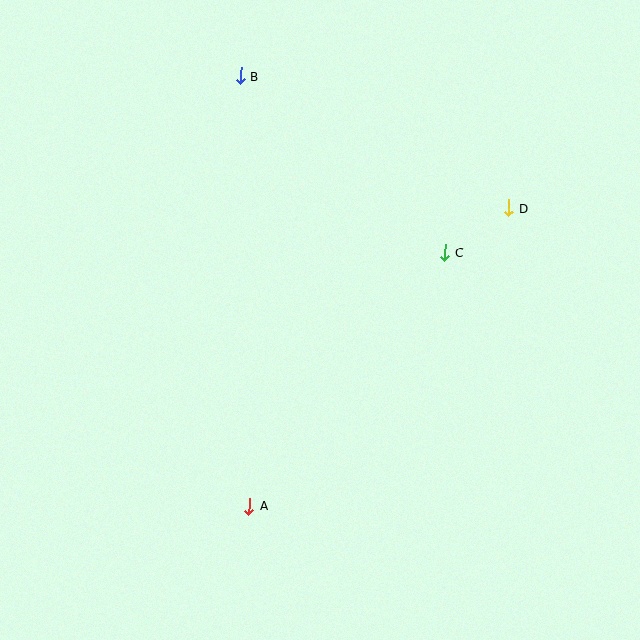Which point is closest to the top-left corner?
Point B is closest to the top-left corner.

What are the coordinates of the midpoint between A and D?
The midpoint between A and D is at (379, 357).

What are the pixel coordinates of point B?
Point B is at (241, 76).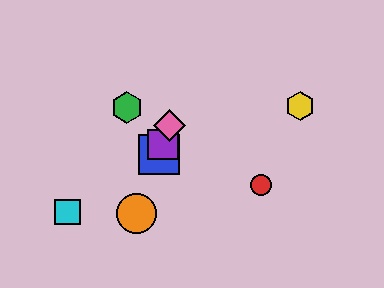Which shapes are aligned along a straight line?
The blue square, the purple square, the orange circle, the pink diamond are aligned along a straight line.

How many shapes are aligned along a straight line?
4 shapes (the blue square, the purple square, the orange circle, the pink diamond) are aligned along a straight line.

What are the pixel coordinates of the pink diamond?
The pink diamond is at (170, 126).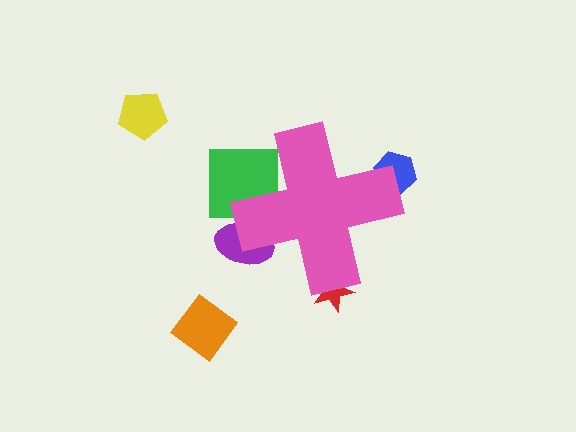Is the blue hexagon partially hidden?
Yes, the blue hexagon is partially hidden behind the pink cross.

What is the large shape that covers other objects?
A pink cross.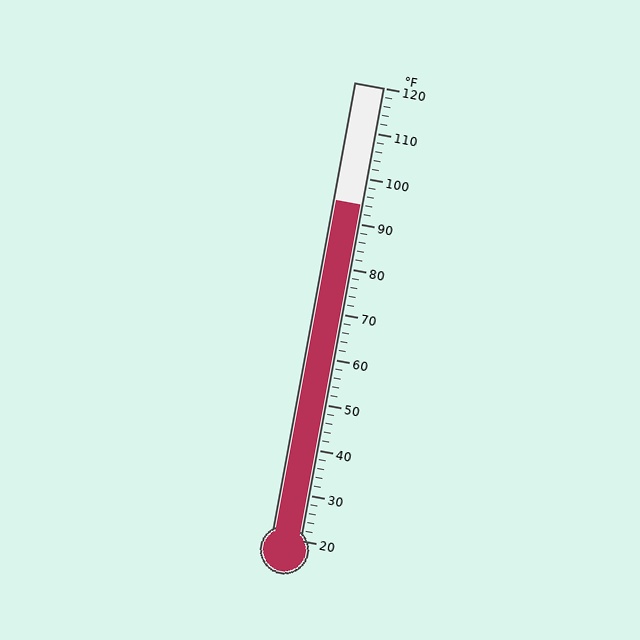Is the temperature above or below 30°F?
The temperature is above 30°F.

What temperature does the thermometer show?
The thermometer shows approximately 94°F.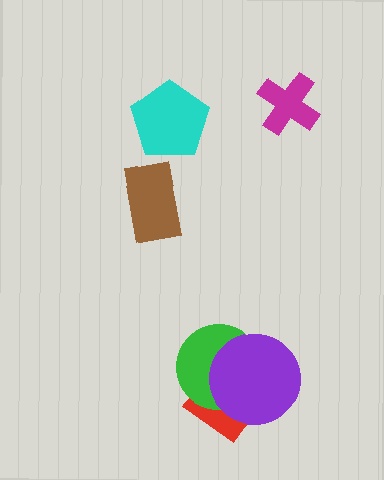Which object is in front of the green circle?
The purple circle is in front of the green circle.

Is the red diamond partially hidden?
Yes, it is partially covered by another shape.